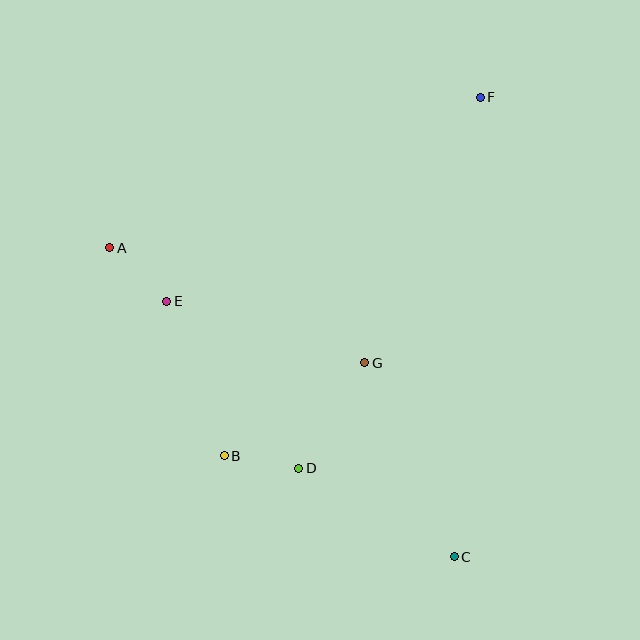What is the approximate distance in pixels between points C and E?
The distance between C and E is approximately 385 pixels.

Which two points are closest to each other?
Points B and D are closest to each other.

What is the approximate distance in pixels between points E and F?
The distance between E and F is approximately 374 pixels.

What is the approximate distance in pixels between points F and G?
The distance between F and G is approximately 289 pixels.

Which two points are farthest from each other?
Points A and C are farthest from each other.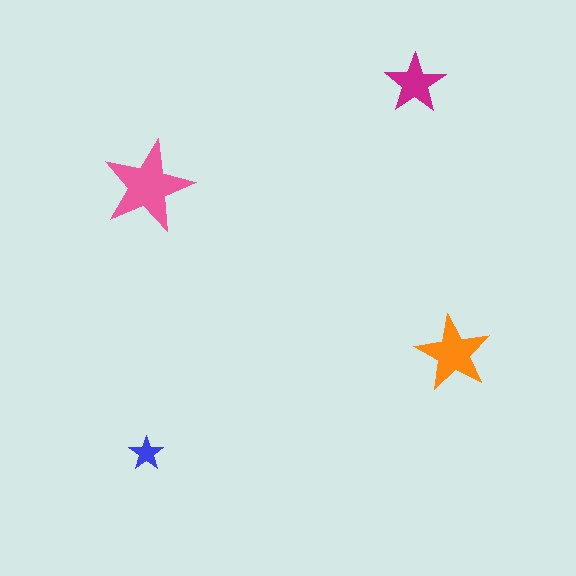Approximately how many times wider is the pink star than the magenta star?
About 1.5 times wider.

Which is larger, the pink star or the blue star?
The pink one.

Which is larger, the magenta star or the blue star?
The magenta one.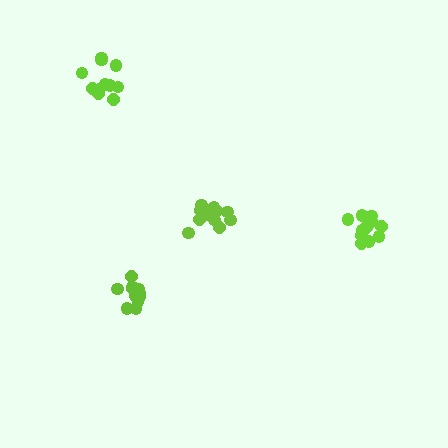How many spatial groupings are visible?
There are 4 spatial groupings.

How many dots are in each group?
Group 1: 13 dots, Group 2: 11 dots, Group 3: 12 dots, Group 4: 11 dots (47 total).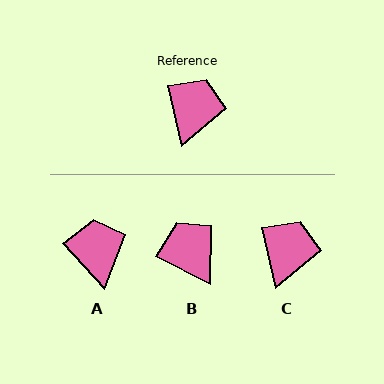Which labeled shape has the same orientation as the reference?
C.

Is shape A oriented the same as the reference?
No, it is off by about 29 degrees.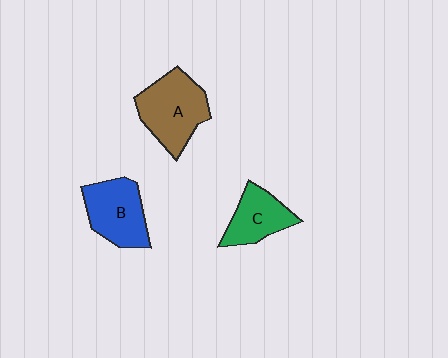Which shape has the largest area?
Shape A (brown).